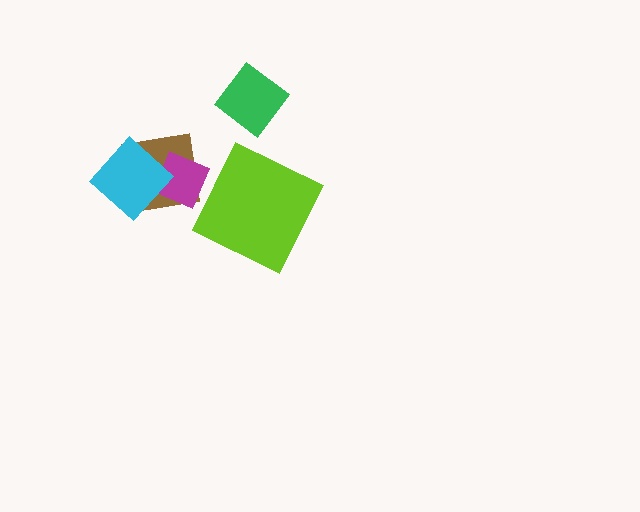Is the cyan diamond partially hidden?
No, no other shape covers it.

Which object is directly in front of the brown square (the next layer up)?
The magenta diamond is directly in front of the brown square.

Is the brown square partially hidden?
Yes, it is partially covered by another shape.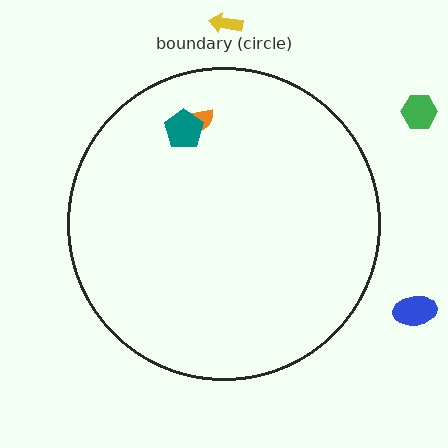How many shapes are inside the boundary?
2 inside, 3 outside.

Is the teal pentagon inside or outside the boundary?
Inside.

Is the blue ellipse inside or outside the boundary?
Outside.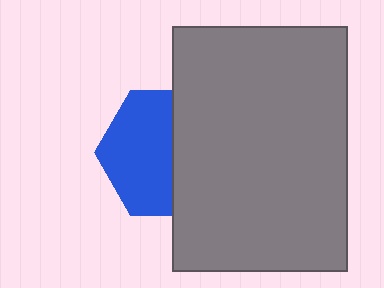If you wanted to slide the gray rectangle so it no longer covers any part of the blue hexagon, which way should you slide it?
Slide it right — that is the most direct way to separate the two shapes.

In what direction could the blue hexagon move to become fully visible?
The blue hexagon could move left. That would shift it out from behind the gray rectangle entirely.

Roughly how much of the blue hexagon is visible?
About half of it is visible (roughly 55%).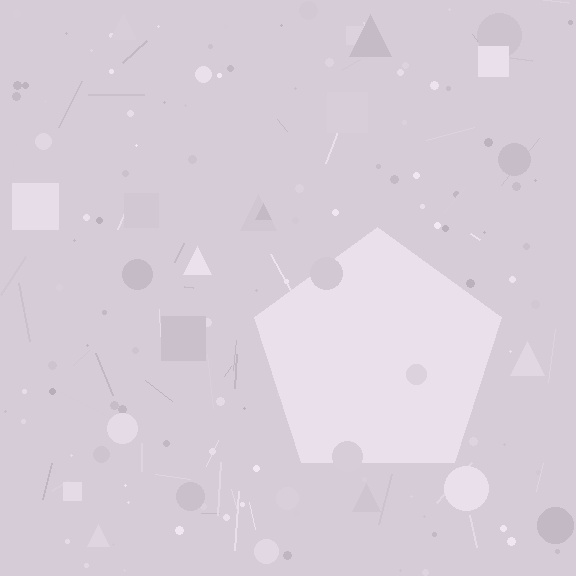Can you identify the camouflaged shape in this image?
The camouflaged shape is a pentagon.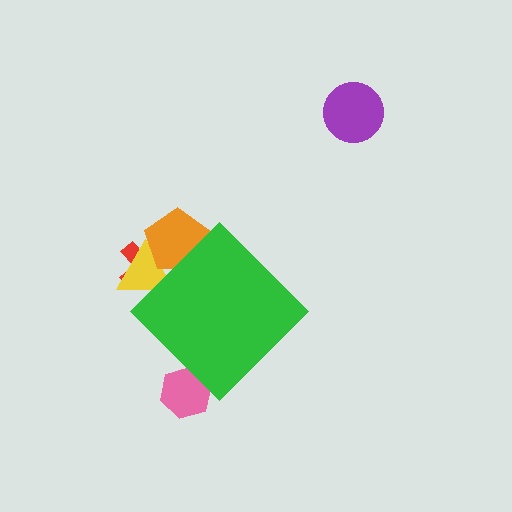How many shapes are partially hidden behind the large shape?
4 shapes are partially hidden.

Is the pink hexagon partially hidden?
Yes, the pink hexagon is partially hidden behind the green diamond.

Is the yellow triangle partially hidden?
Yes, the yellow triangle is partially hidden behind the green diamond.